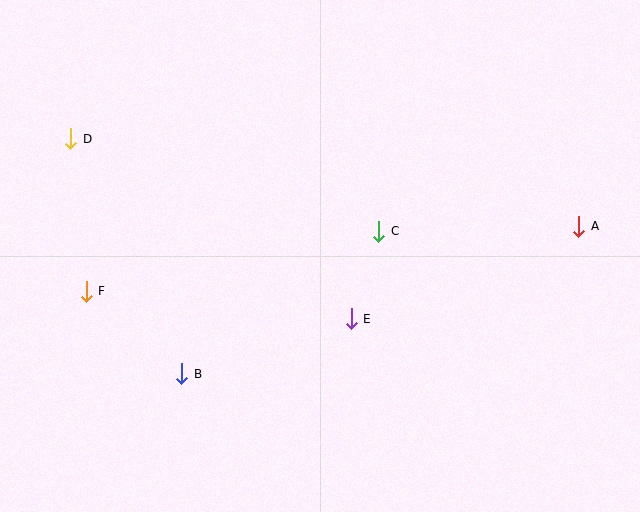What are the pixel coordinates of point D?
Point D is at (71, 139).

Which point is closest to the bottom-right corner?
Point A is closest to the bottom-right corner.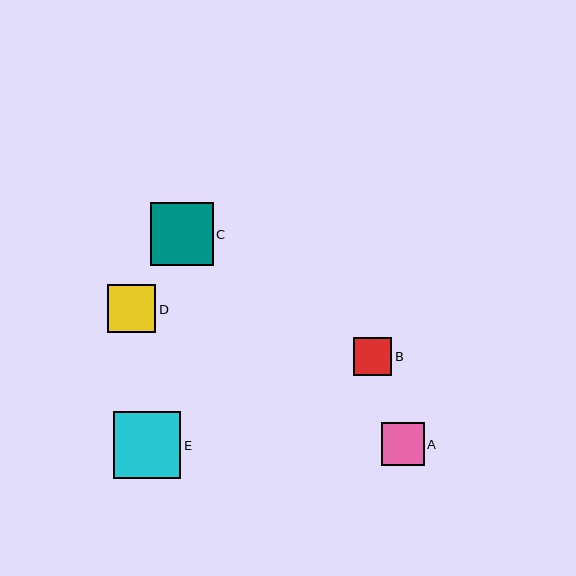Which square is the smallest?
Square B is the smallest with a size of approximately 38 pixels.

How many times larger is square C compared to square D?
Square C is approximately 1.3 times the size of square D.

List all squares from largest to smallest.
From largest to smallest: E, C, D, A, B.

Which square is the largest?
Square E is the largest with a size of approximately 67 pixels.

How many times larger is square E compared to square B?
Square E is approximately 1.8 times the size of square B.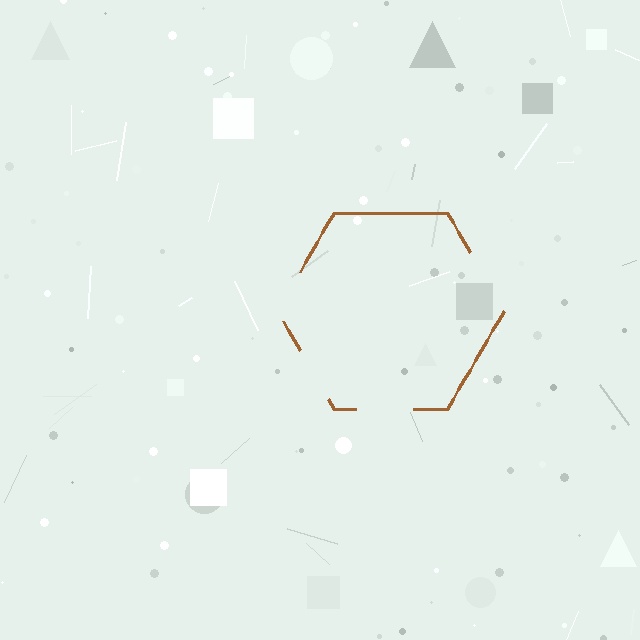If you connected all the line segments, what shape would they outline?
They would outline a hexagon.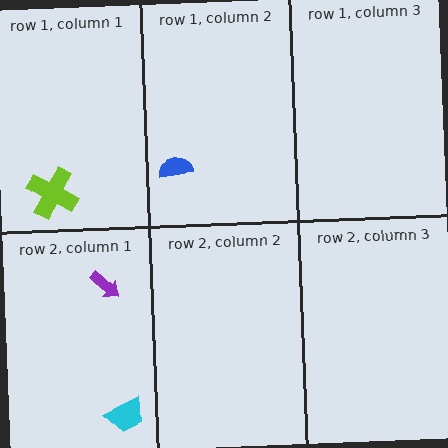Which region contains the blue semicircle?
The row 1, column 2 region.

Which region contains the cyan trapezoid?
The row 2, column 1 region.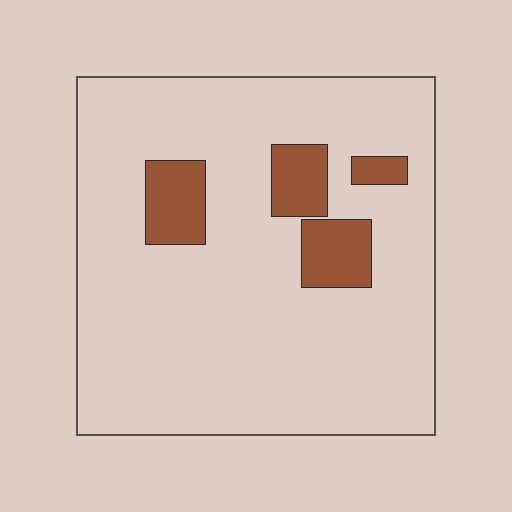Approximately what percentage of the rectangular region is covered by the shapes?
Approximately 10%.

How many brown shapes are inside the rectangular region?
4.